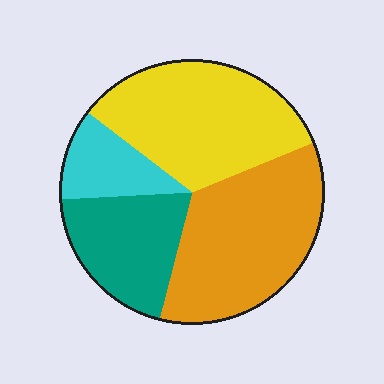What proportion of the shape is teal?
Teal covers 20% of the shape.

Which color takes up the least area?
Cyan, at roughly 10%.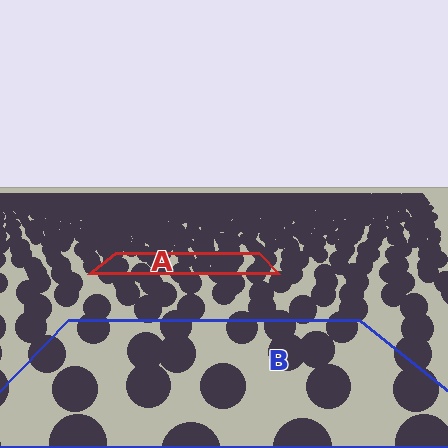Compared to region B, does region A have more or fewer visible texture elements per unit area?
Region A has more texture elements per unit area — they are packed more densely because it is farther away.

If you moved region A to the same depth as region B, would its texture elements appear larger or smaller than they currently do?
They would appear larger. At a closer depth, the same texture elements are projected at a bigger on-screen size.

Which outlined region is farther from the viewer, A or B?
Region A is farther from the viewer — the texture elements inside it appear smaller and more densely packed.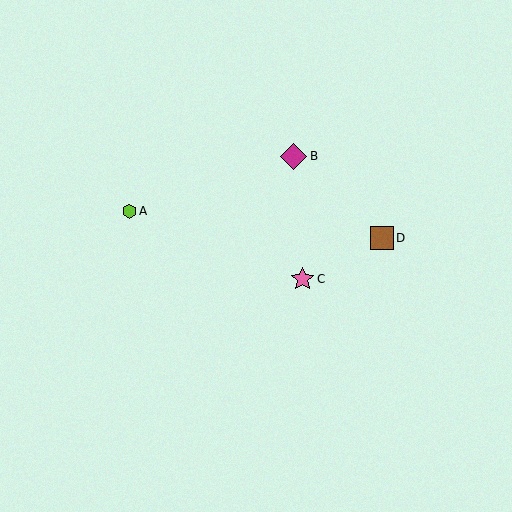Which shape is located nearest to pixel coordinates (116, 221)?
The lime hexagon (labeled A) at (130, 211) is nearest to that location.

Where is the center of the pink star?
The center of the pink star is at (302, 279).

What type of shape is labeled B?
Shape B is a magenta diamond.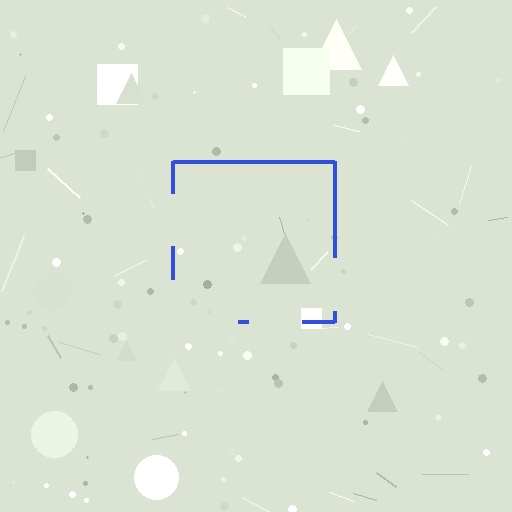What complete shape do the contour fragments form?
The contour fragments form a square.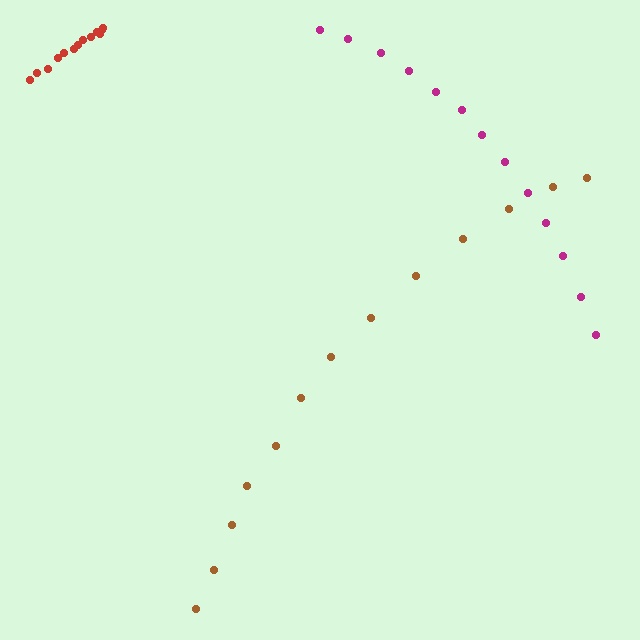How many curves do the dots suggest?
There are 3 distinct paths.